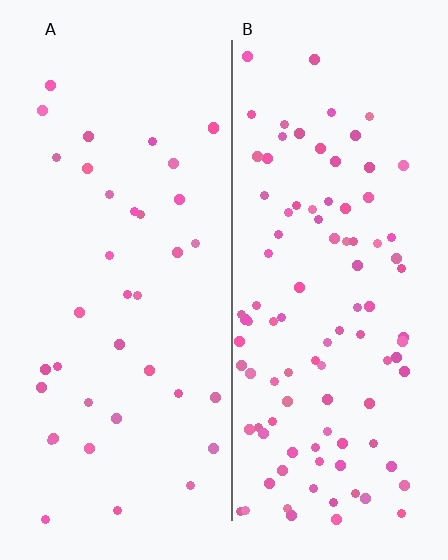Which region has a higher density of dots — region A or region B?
B (the right).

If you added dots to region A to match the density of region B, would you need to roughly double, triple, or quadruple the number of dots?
Approximately triple.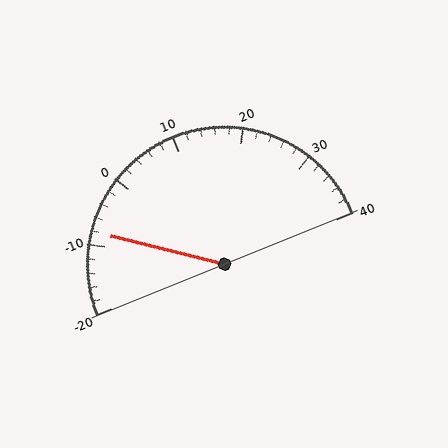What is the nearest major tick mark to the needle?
The nearest major tick mark is -10.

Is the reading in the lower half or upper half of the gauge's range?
The reading is in the lower half of the range (-20 to 40).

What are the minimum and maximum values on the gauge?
The gauge ranges from -20 to 40.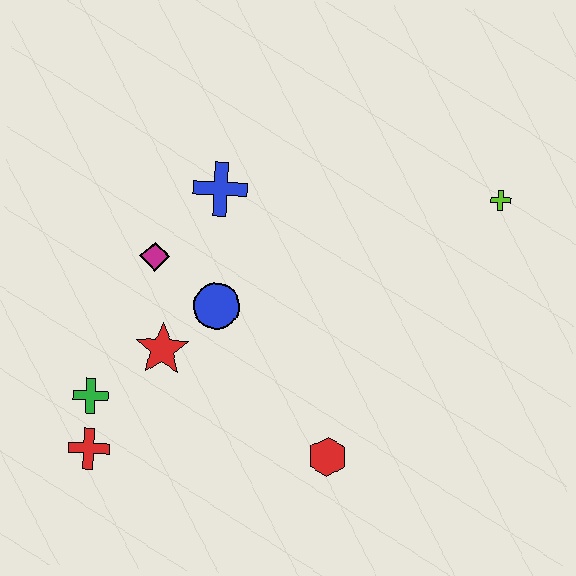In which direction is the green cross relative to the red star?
The green cross is to the left of the red star.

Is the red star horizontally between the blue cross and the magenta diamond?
Yes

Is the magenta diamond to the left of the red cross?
No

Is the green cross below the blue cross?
Yes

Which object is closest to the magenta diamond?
The blue circle is closest to the magenta diamond.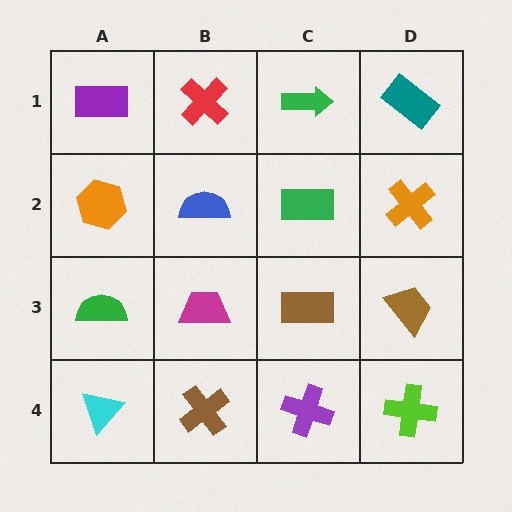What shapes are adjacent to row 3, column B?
A blue semicircle (row 2, column B), a brown cross (row 4, column B), a green semicircle (row 3, column A), a brown rectangle (row 3, column C).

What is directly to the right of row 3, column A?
A magenta trapezoid.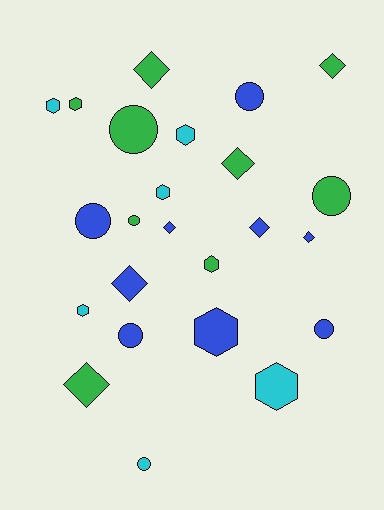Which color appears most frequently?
Green, with 9 objects.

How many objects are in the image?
There are 24 objects.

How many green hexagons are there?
There are 2 green hexagons.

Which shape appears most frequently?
Diamond, with 8 objects.